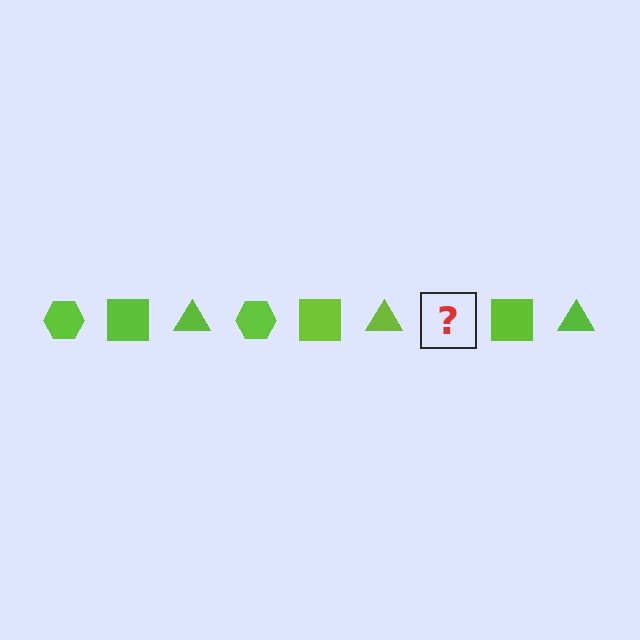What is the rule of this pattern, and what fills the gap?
The rule is that the pattern cycles through hexagon, square, triangle shapes in lime. The gap should be filled with a lime hexagon.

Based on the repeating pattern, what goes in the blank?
The blank should be a lime hexagon.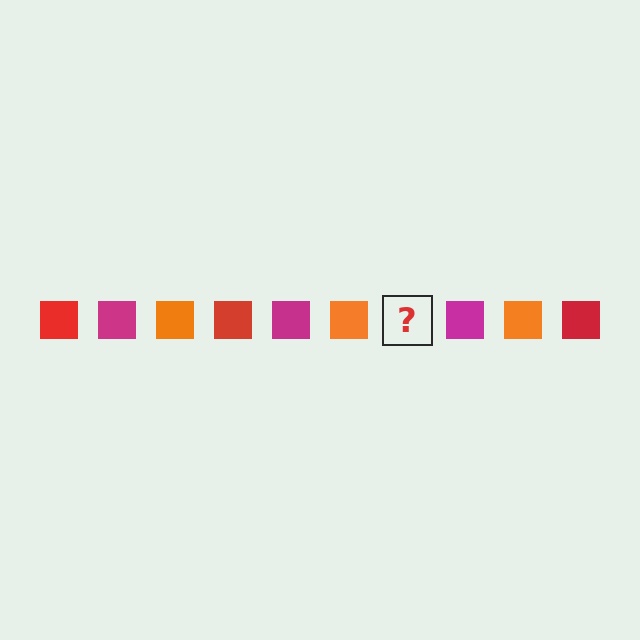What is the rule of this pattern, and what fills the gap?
The rule is that the pattern cycles through red, magenta, orange squares. The gap should be filled with a red square.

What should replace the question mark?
The question mark should be replaced with a red square.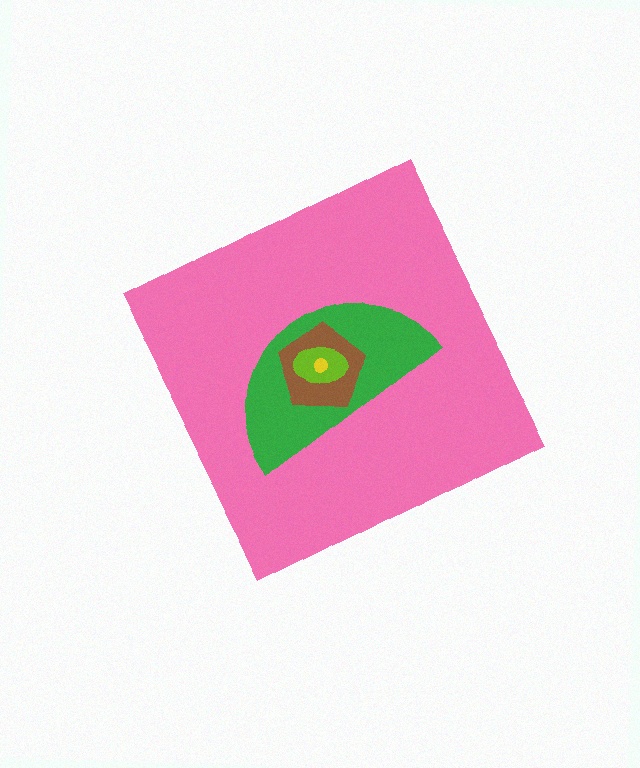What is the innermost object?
The yellow circle.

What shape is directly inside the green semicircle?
The brown pentagon.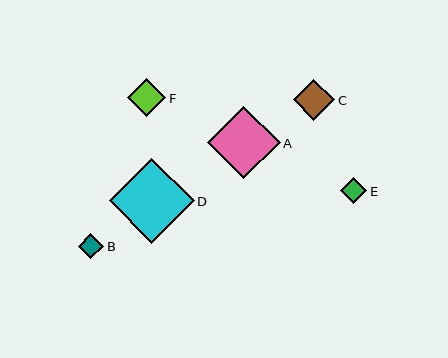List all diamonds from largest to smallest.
From largest to smallest: D, A, C, F, E, B.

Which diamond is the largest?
Diamond D is the largest with a size of approximately 85 pixels.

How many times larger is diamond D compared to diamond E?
Diamond D is approximately 3.2 times the size of diamond E.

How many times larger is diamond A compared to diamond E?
Diamond A is approximately 2.8 times the size of diamond E.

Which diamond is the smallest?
Diamond B is the smallest with a size of approximately 25 pixels.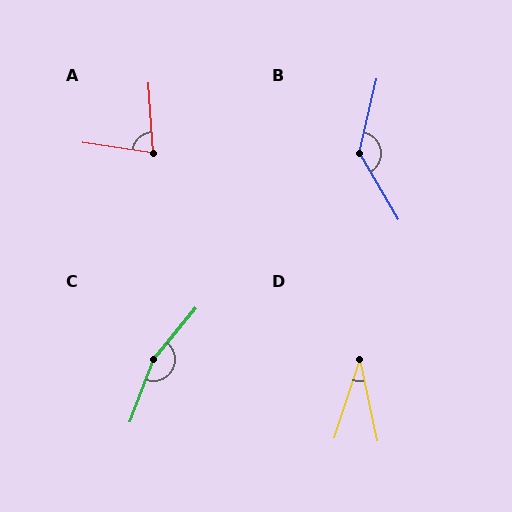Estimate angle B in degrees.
Approximately 136 degrees.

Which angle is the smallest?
D, at approximately 30 degrees.